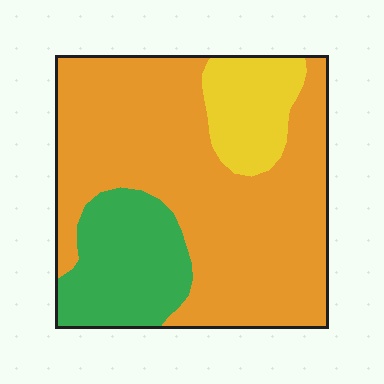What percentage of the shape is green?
Green takes up between a sixth and a third of the shape.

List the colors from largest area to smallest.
From largest to smallest: orange, green, yellow.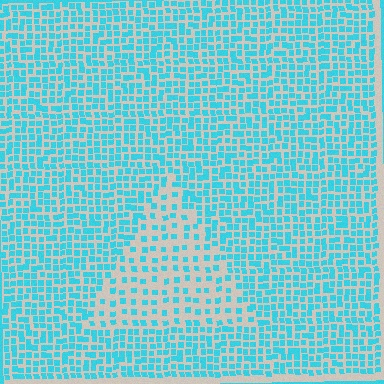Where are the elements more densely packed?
The elements are more densely packed outside the triangle boundary.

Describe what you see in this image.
The image contains small cyan elements arranged at two different densities. A triangle-shaped region is visible where the elements are less densely packed than the surrounding area.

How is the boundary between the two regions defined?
The boundary is defined by a change in element density (approximately 2.1x ratio). All elements are the same color, size, and shape.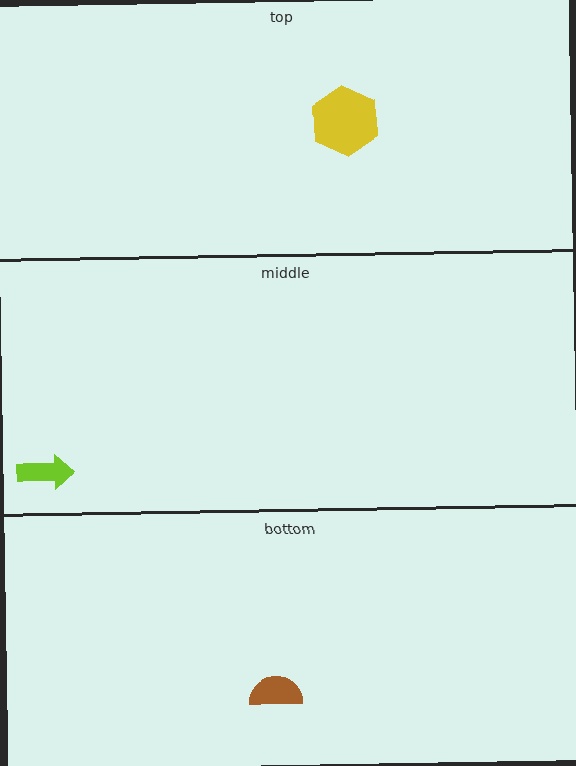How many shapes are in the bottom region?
1.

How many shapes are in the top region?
1.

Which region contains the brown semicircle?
The bottom region.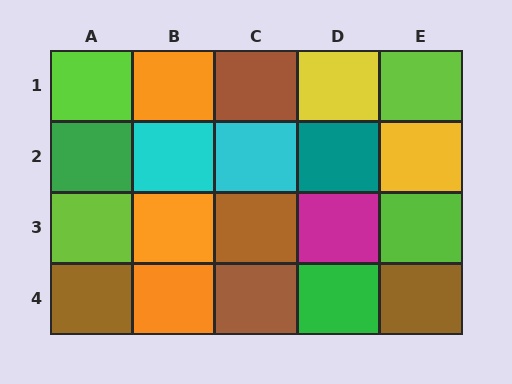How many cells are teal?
1 cell is teal.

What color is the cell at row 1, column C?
Brown.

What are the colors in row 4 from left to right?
Brown, orange, brown, green, brown.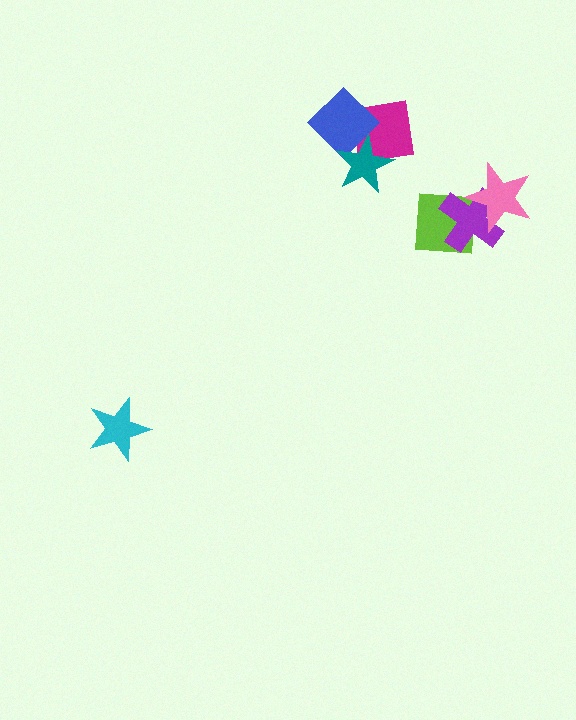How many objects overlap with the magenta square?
2 objects overlap with the magenta square.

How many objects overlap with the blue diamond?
2 objects overlap with the blue diamond.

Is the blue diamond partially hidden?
Yes, it is partially covered by another shape.